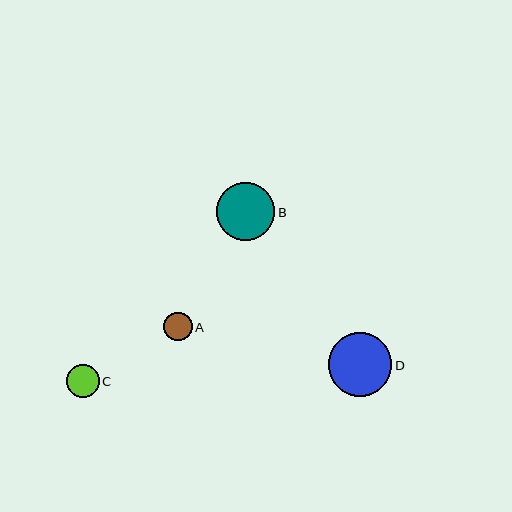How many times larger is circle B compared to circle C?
Circle B is approximately 1.8 times the size of circle C.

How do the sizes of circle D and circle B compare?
Circle D and circle B are approximately the same size.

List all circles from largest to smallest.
From largest to smallest: D, B, C, A.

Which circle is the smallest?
Circle A is the smallest with a size of approximately 29 pixels.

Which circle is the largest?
Circle D is the largest with a size of approximately 64 pixels.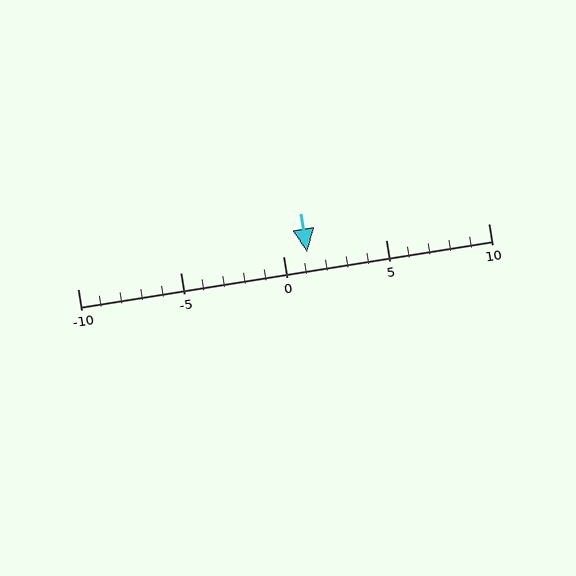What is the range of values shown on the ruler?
The ruler shows values from -10 to 10.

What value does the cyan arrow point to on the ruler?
The cyan arrow points to approximately 1.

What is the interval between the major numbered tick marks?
The major tick marks are spaced 5 units apart.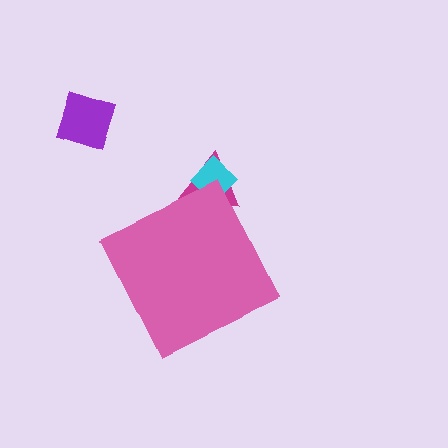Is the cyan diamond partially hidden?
Yes, the cyan diamond is partially hidden behind the pink diamond.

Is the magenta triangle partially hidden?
Yes, the magenta triangle is partially hidden behind the pink diamond.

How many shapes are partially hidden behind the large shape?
2 shapes are partially hidden.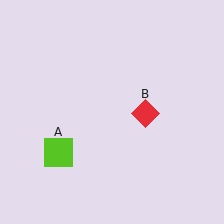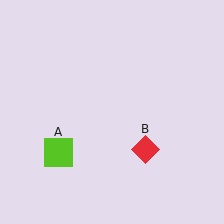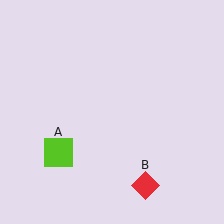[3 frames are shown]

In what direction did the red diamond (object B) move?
The red diamond (object B) moved down.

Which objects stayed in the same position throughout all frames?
Lime square (object A) remained stationary.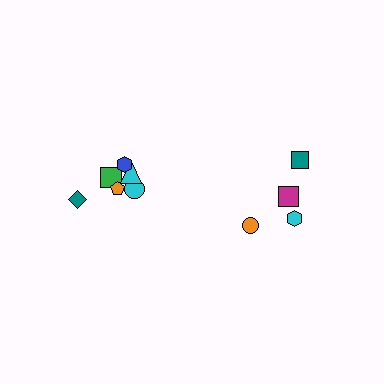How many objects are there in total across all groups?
There are 10 objects.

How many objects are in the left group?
There are 6 objects.